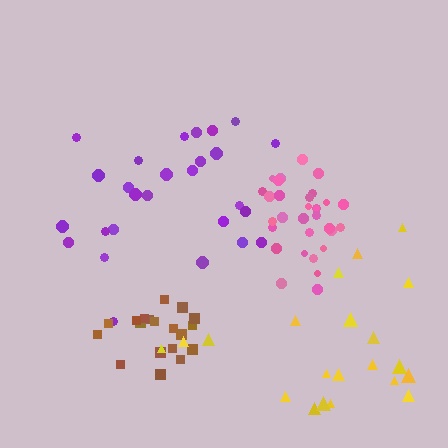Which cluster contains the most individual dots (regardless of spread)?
Pink (31).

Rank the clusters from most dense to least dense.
pink, brown, purple, yellow.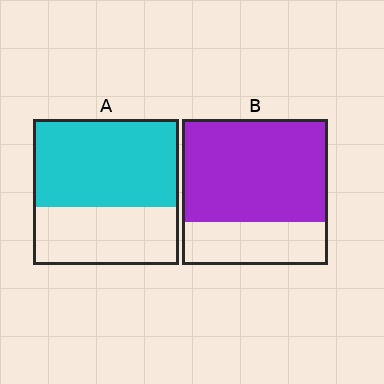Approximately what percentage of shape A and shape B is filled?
A is approximately 60% and B is approximately 70%.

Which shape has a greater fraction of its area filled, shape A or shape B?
Shape B.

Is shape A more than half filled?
Yes.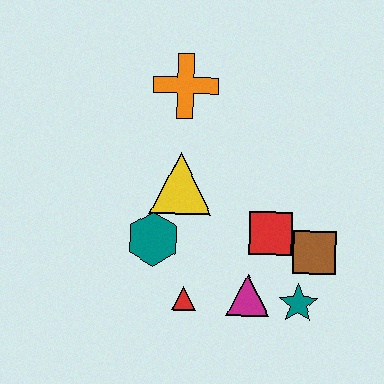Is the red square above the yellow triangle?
No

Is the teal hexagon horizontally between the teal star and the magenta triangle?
No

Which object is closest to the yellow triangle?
The teal hexagon is closest to the yellow triangle.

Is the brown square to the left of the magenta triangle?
No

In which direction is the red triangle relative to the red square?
The red triangle is to the left of the red square.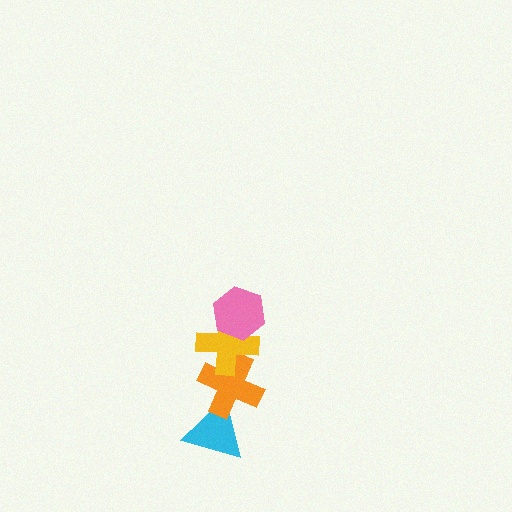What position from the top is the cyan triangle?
The cyan triangle is 4th from the top.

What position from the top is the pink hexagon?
The pink hexagon is 1st from the top.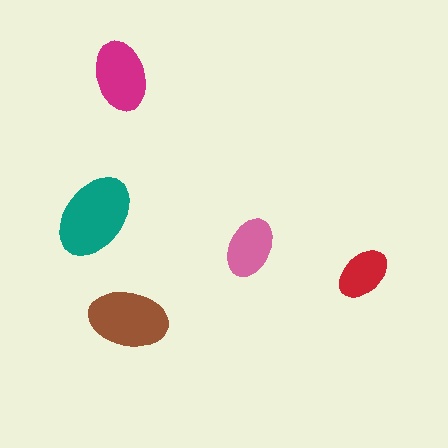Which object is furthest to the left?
The teal ellipse is leftmost.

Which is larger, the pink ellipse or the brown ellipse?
The brown one.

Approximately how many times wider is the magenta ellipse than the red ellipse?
About 1.5 times wider.